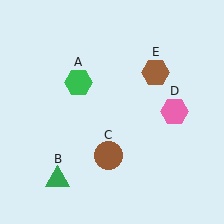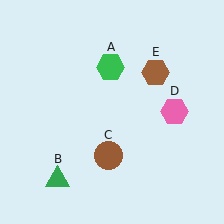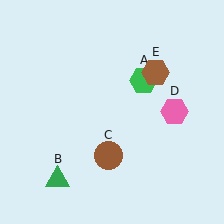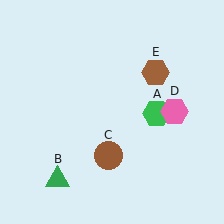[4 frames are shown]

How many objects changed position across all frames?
1 object changed position: green hexagon (object A).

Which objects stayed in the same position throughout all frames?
Green triangle (object B) and brown circle (object C) and pink hexagon (object D) and brown hexagon (object E) remained stationary.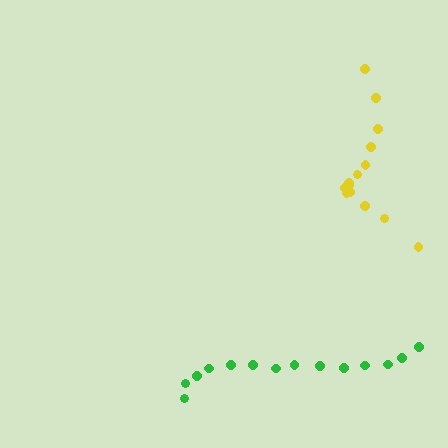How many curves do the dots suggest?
There are 2 distinct paths.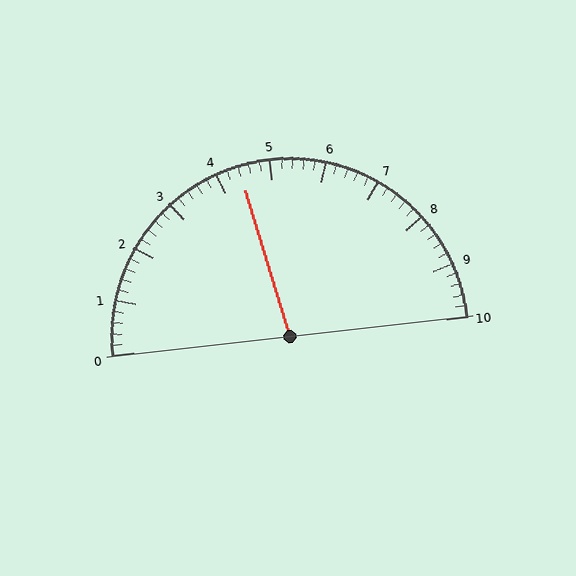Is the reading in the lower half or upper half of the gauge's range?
The reading is in the lower half of the range (0 to 10).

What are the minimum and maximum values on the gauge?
The gauge ranges from 0 to 10.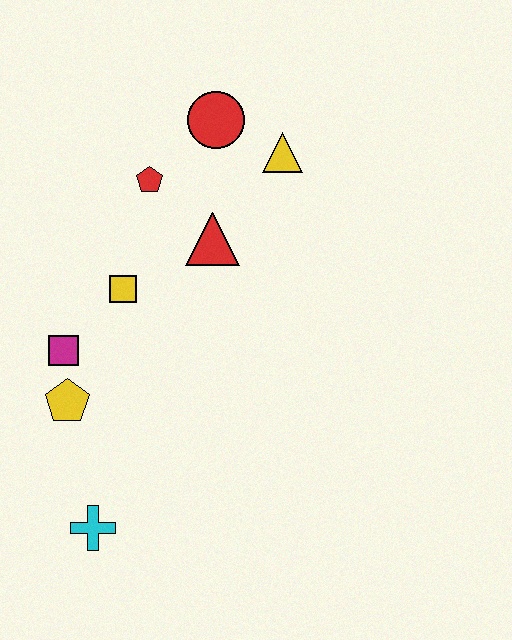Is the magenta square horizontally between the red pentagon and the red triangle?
No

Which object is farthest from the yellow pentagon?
The yellow triangle is farthest from the yellow pentagon.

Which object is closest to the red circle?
The yellow triangle is closest to the red circle.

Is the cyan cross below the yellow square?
Yes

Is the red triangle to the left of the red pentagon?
No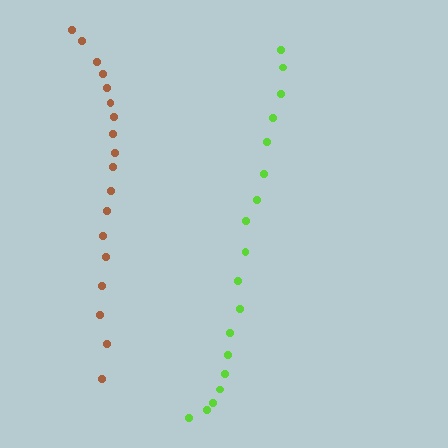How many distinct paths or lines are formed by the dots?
There are 2 distinct paths.